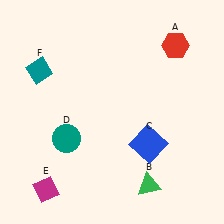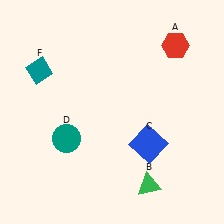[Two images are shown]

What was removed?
The magenta diamond (E) was removed in Image 2.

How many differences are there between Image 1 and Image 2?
There is 1 difference between the two images.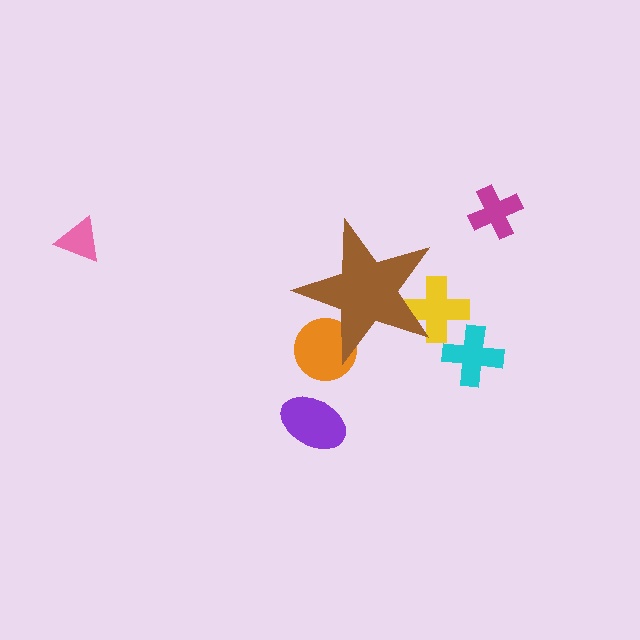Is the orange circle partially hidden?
Yes, the orange circle is partially hidden behind the brown star.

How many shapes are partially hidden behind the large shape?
2 shapes are partially hidden.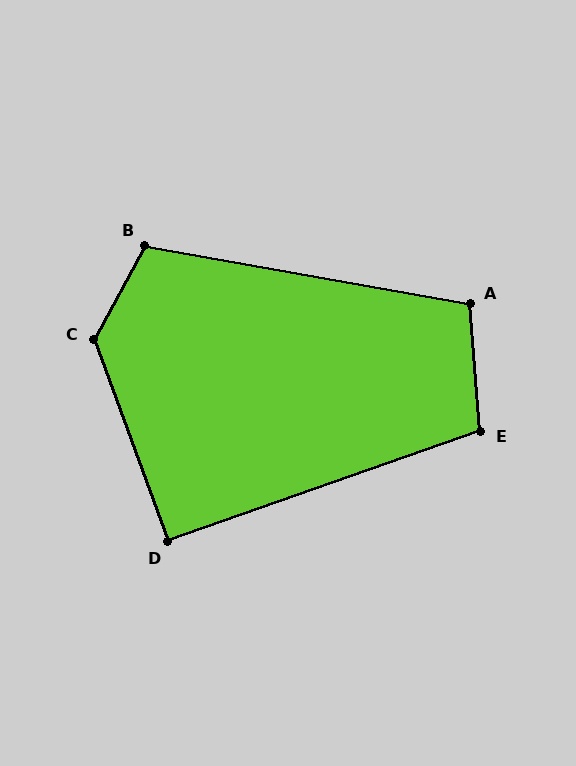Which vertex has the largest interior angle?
C, at approximately 132 degrees.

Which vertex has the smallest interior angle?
D, at approximately 91 degrees.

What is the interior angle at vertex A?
Approximately 105 degrees (obtuse).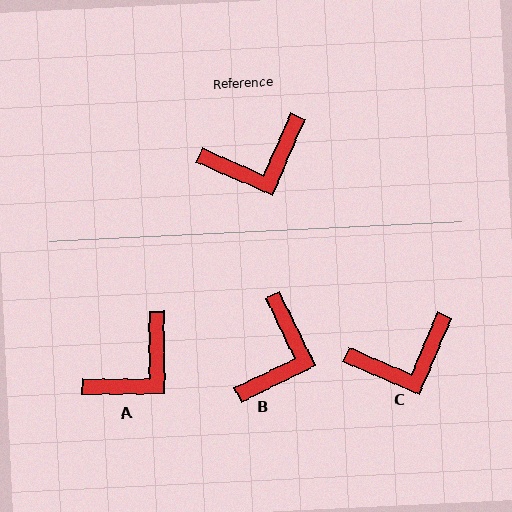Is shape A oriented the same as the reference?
No, it is off by about 23 degrees.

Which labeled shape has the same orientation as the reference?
C.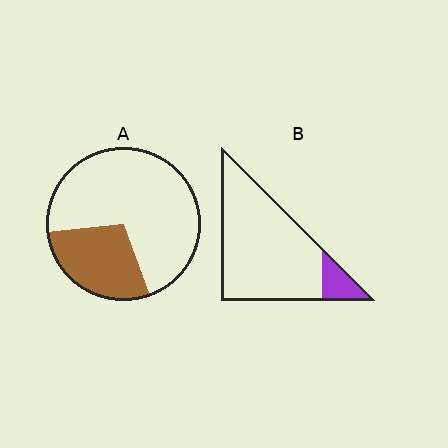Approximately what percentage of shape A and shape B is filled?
A is approximately 30% and B is approximately 10%.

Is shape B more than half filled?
No.